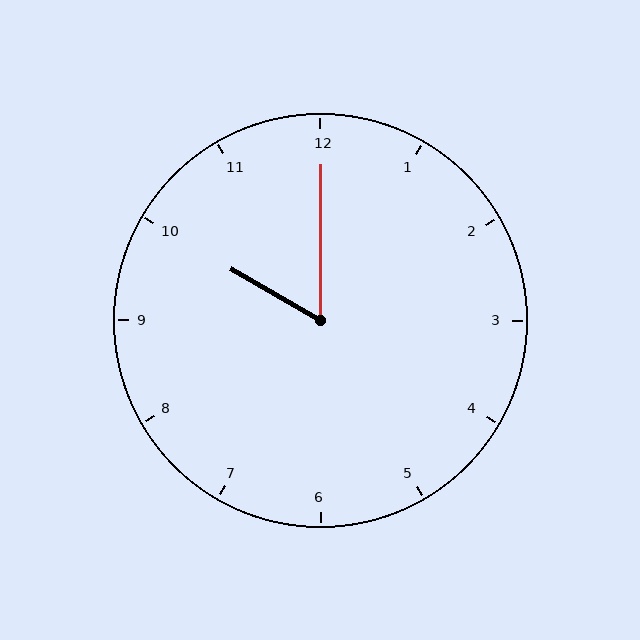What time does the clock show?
10:00.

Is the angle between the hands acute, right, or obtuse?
It is acute.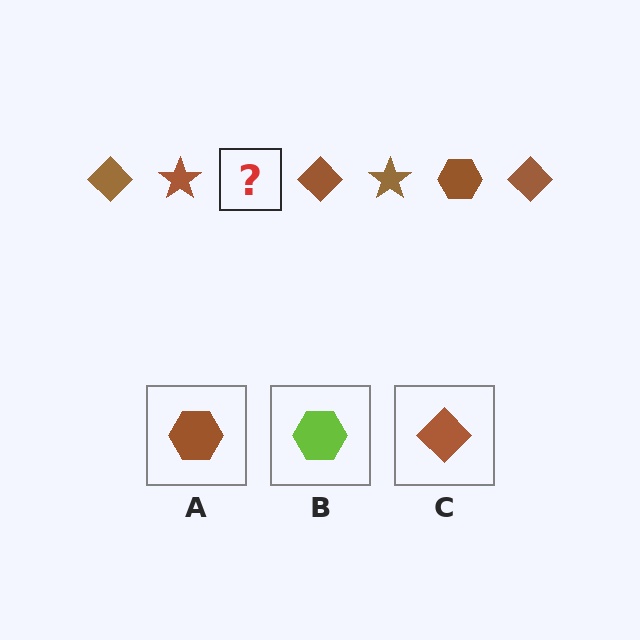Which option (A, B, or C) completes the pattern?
A.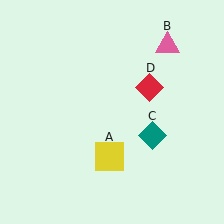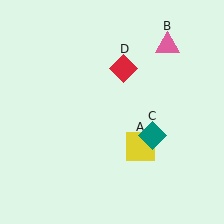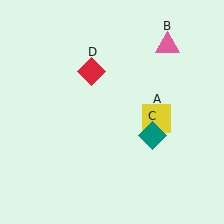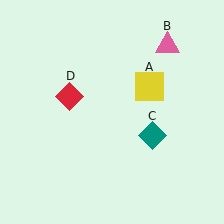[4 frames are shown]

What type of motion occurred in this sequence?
The yellow square (object A), red diamond (object D) rotated counterclockwise around the center of the scene.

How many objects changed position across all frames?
2 objects changed position: yellow square (object A), red diamond (object D).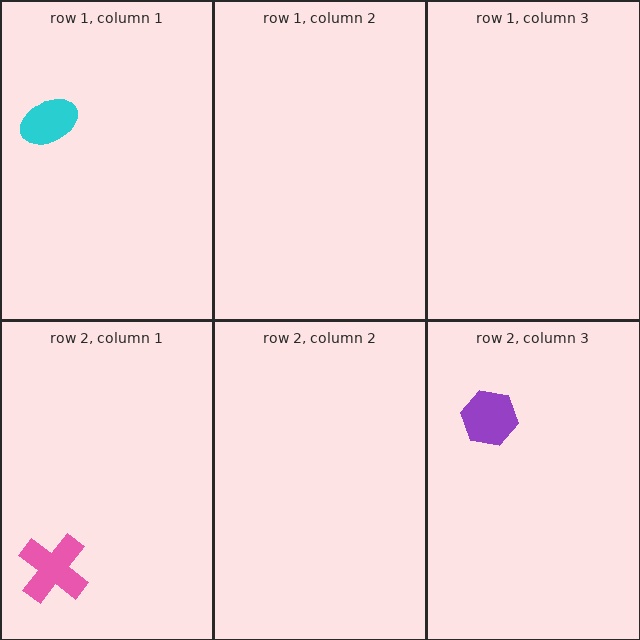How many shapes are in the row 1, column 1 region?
1.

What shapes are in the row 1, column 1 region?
The cyan ellipse.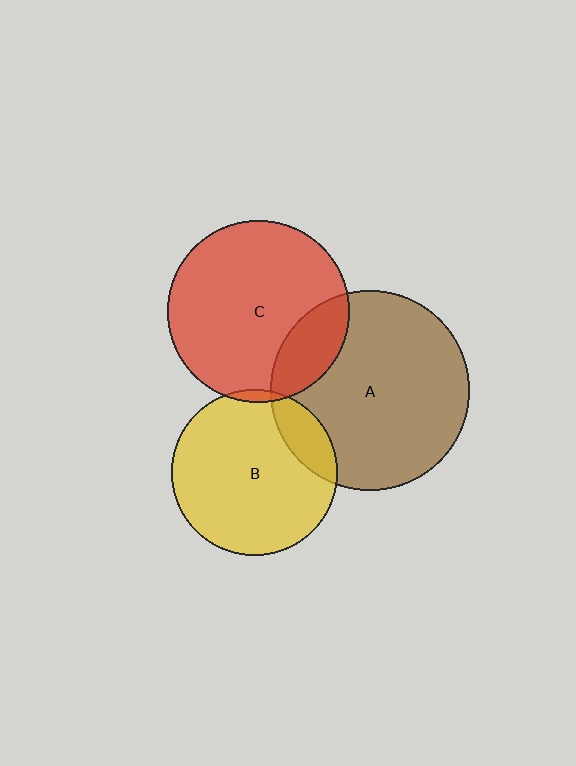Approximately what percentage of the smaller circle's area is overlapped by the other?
Approximately 15%.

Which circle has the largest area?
Circle A (brown).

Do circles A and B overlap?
Yes.